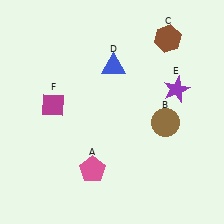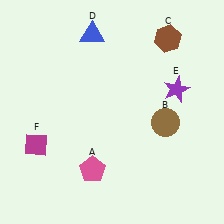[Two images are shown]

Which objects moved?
The objects that moved are: the blue triangle (D), the magenta diamond (F).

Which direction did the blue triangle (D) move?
The blue triangle (D) moved up.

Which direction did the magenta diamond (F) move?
The magenta diamond (F) moved down.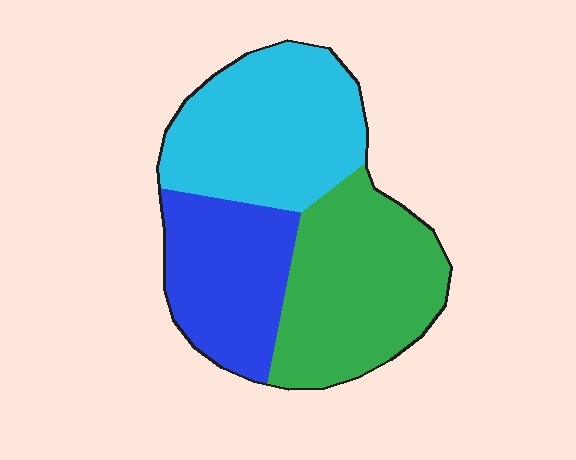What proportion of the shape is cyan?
Cyan covers 36% of the shape.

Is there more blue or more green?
Green.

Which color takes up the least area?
Blue, at roughly 25%.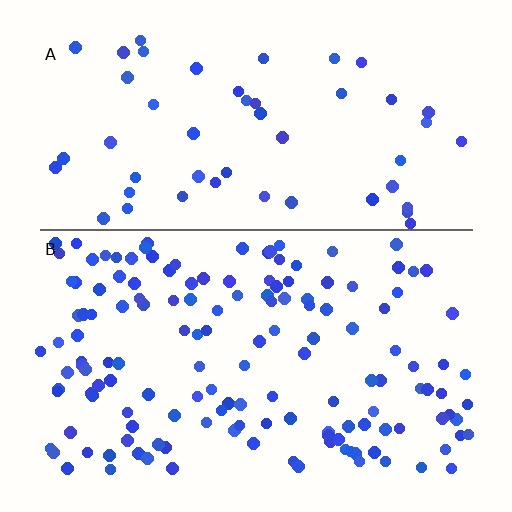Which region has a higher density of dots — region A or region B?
B (the bottom).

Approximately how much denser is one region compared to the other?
Approximately 2.8× — region B over region A.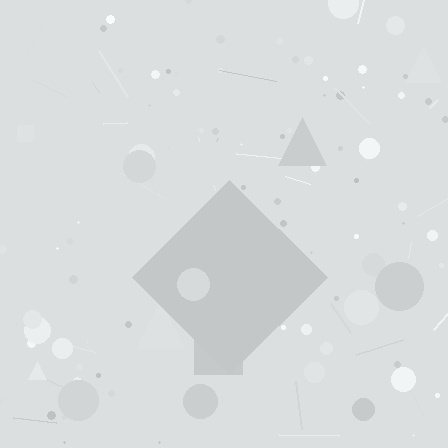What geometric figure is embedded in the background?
A diamond is embedded in the background.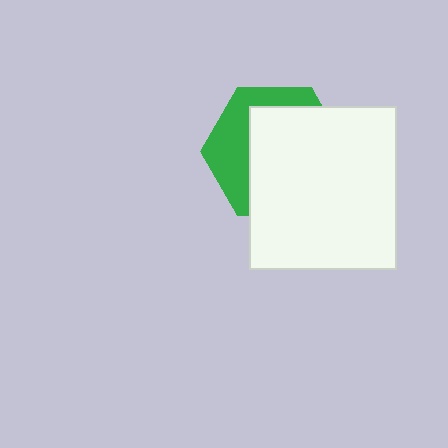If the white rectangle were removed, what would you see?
You would see the complete green hexagon.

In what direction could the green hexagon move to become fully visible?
The green hexagon could move toward the upper-left. That would shift it out from behind the white rectangle entirely.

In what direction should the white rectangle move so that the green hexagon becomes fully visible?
The white rectangle should move toward the lower-right. That is the shortest direction to clear the overlap and leave the green hexagon fully visible.